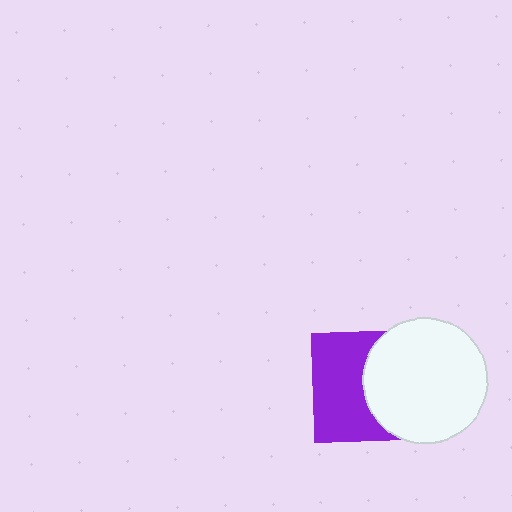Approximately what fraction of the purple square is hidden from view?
Roughly 45% of the purple square is hidden behind the white circle.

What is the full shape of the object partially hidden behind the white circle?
The partially hidden object is a purple square.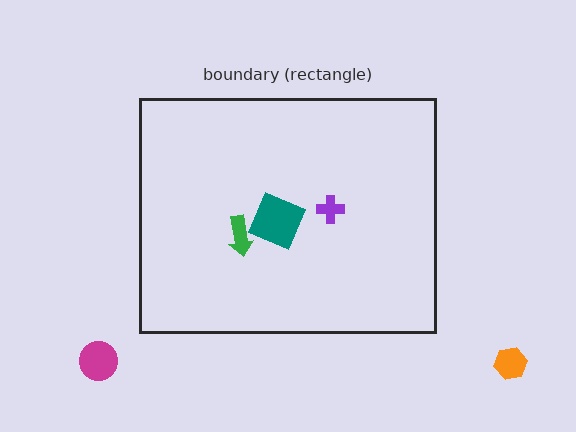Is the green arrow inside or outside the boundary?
Inside.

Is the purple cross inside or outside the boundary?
Inside.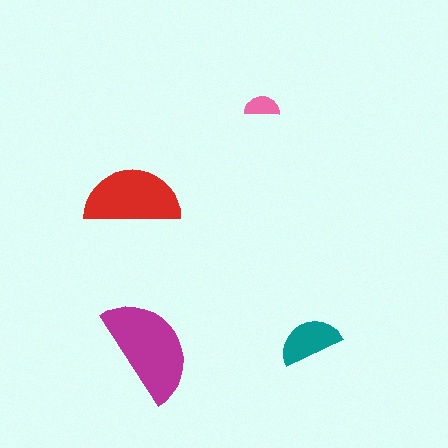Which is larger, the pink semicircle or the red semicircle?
The red one.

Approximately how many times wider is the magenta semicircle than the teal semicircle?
About 1.5 times wider.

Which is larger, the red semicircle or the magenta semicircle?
The magenta one.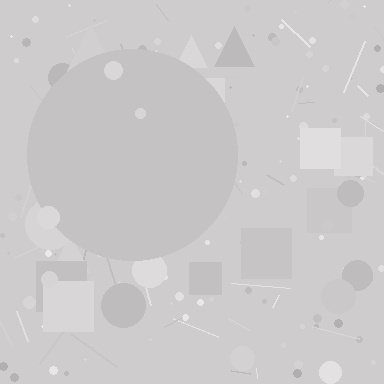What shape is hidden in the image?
A circle is hidden in the image.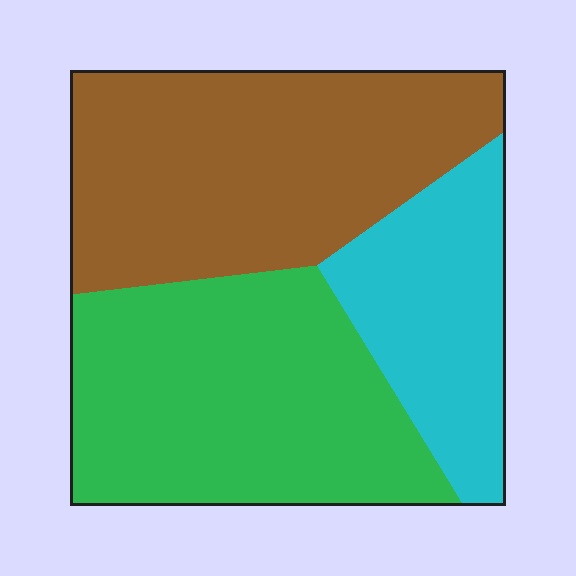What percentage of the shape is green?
Green takes up about three eighths (3/8) of the shape.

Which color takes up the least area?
Cyan, at roughly 20%.